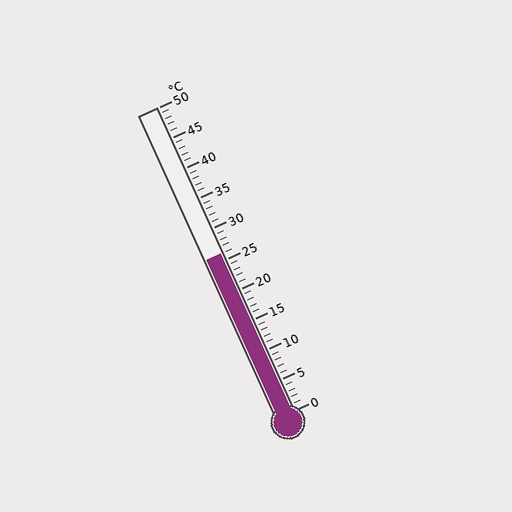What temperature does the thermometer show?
The thermometer shows approximately 26°C.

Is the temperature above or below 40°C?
The temperature is below 40°C.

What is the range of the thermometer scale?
The thermometer scale ranges from 0°C to 50°C.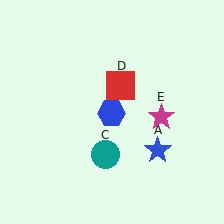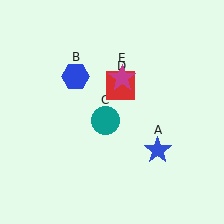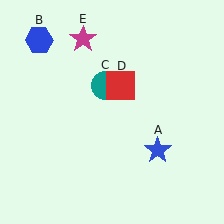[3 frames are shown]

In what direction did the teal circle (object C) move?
The teal circle (object C) moved up.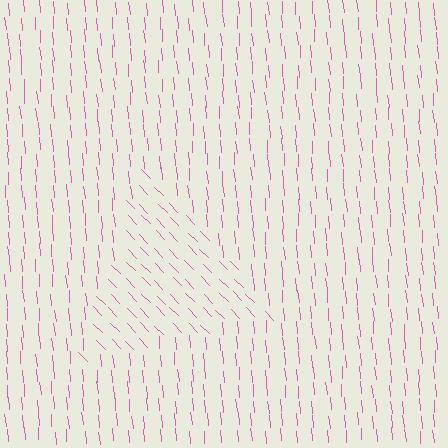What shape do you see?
I see a triangle.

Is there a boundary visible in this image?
Yes, there is a texture boundary formed by a change in line orientation.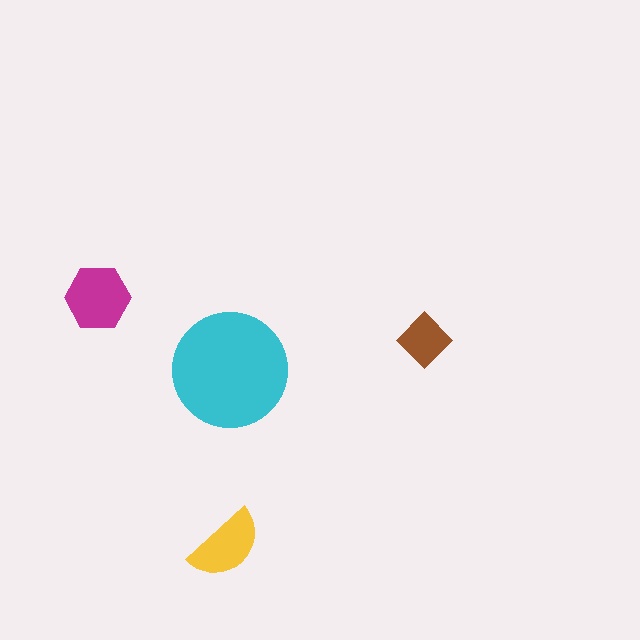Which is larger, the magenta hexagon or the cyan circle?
The cyan circle.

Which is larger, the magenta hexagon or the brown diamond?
The magenta hexagon.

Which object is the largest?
The cyan circle.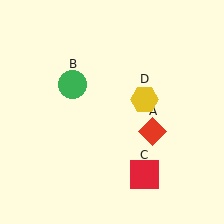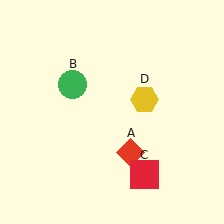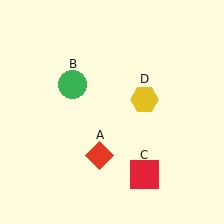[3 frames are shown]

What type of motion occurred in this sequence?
The red diamond (object A) rotated clockwise around the center of the scene.